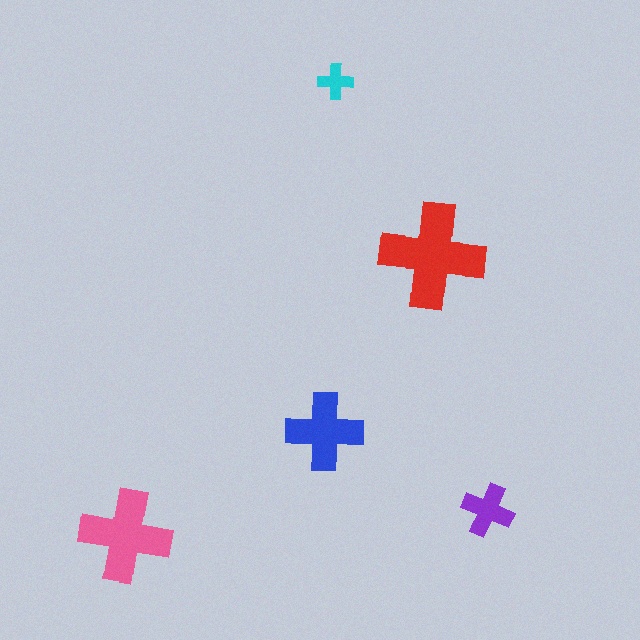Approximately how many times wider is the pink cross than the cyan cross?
About 2.5 times wider.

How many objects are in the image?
There are 5 objects in the image.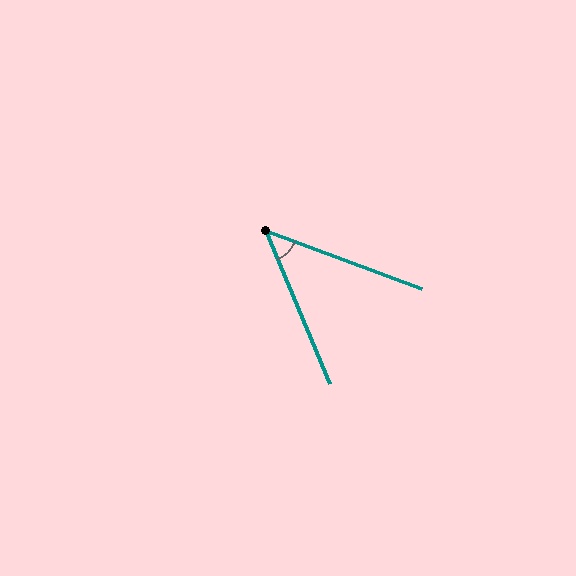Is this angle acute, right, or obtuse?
It is acute.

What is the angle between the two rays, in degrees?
Approximately 47 degrees.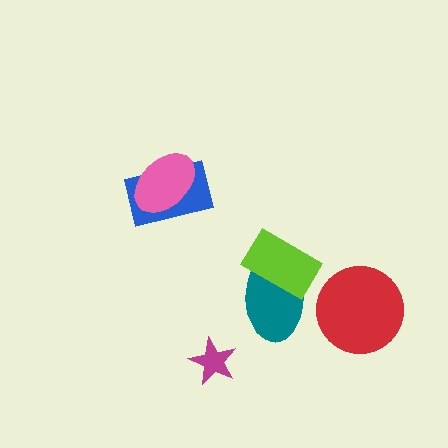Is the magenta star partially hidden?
No, no other shape covers it.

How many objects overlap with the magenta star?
0 objects overlap with the magenta star.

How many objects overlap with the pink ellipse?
1 object overlaps with the pink ellipse.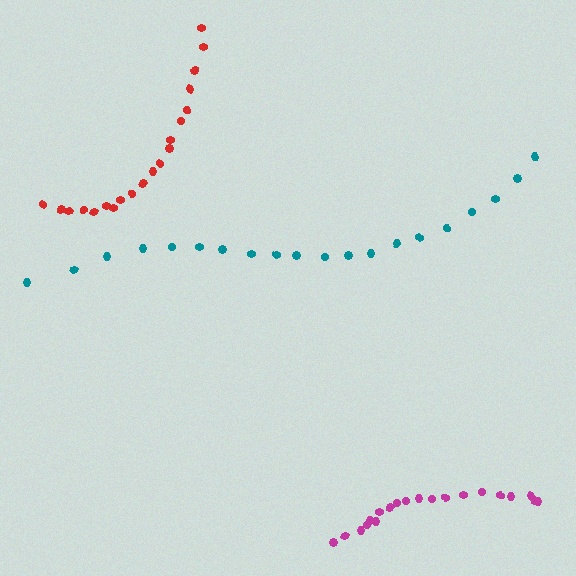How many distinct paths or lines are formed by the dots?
There are 3 distinct paths.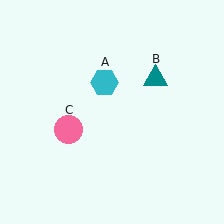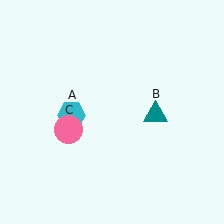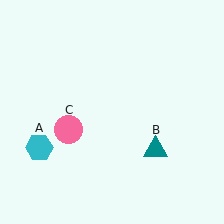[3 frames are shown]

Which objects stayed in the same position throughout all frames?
Pink circle (object C) remained stationary.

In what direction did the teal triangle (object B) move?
The teal triangle (object B) moved down.